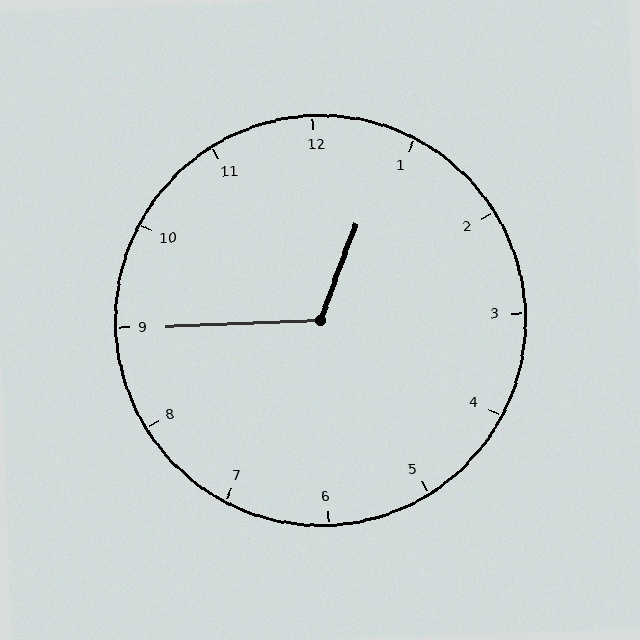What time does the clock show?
12:45.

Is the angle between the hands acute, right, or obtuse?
It is obtuse.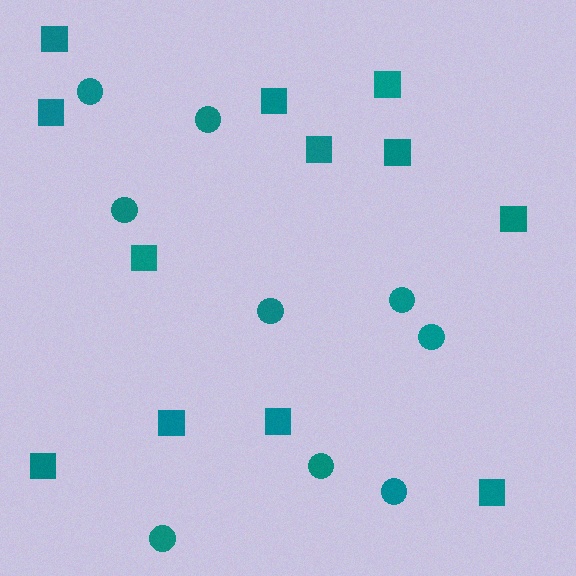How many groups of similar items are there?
There are 2 groups: one group of squares (12) and one group of circles (9).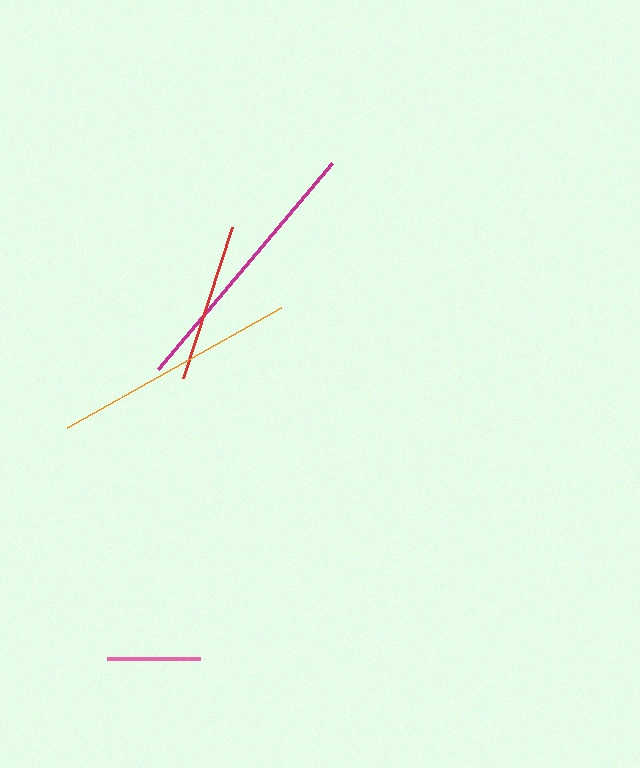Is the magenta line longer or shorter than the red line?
The magenta line is longer than the red line.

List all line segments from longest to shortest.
From longest to shortest: magenta, orange, red, pink.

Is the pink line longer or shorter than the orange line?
The orange line is longer than the pink line.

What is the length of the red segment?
The red segment is approximately 159 pixels long.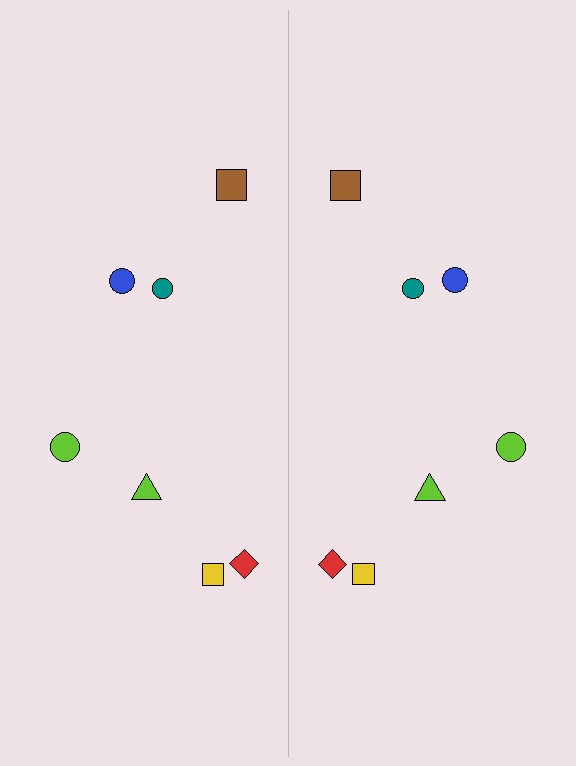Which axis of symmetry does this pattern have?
The pattern has a vertical axis of symmetry running through the center of the image.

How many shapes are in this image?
There are 14 shapes in this image.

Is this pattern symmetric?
Yes, this pattern has bilateral (reflection) symmetry.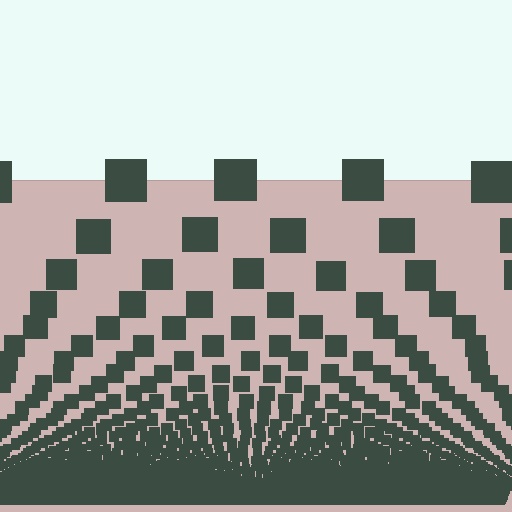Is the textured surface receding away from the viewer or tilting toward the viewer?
The surface appears to tilt toward the viewer. Texture elements get larger and sparser toward the top.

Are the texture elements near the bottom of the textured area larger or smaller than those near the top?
Smaller. The gradient is inverted — elements near the bottom are smaller and denser.